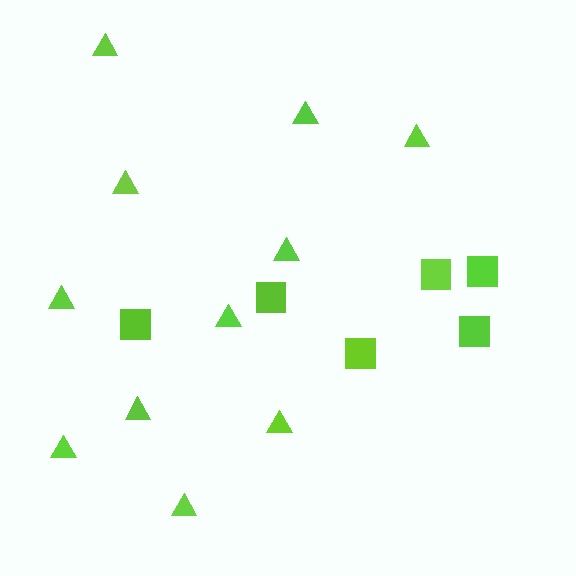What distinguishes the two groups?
There are 2 groups: one group of triangles (11) and one group of squares (6).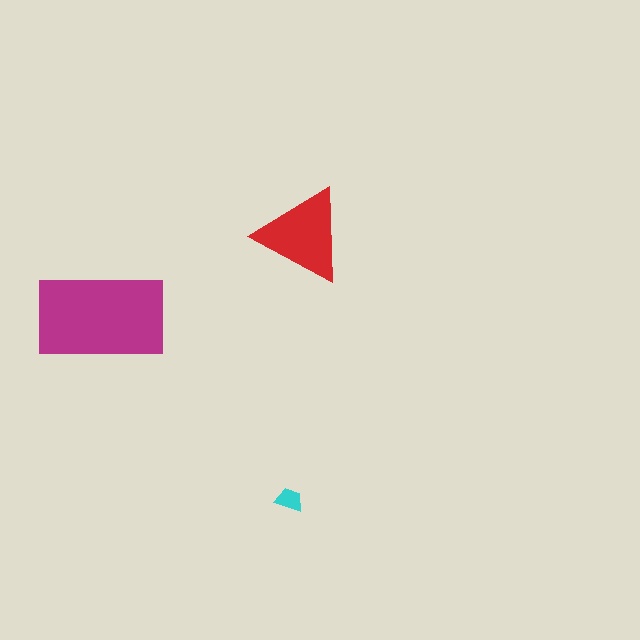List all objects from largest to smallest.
The magenta rectangle, the red triangle, the cyan trapezoid.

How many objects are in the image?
There are 3 objects in the image.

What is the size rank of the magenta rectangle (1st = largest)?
1st.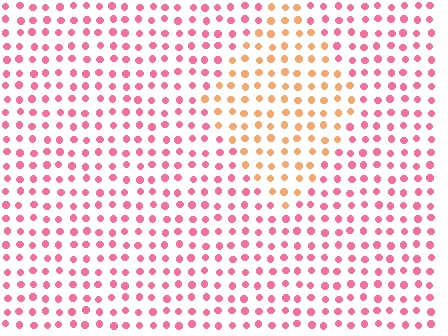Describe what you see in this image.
The image is filled with small pink elements in a uniform arrangement. A diamond-shaped region is visible where the elements are tinted to a slightly different hue, forming a subtle color boundary.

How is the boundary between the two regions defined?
The boundary is defined purely by a slight shift in hue (about 47 degrees). Spacing, size, and orientation are identical on both sides.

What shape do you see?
I see a diamond.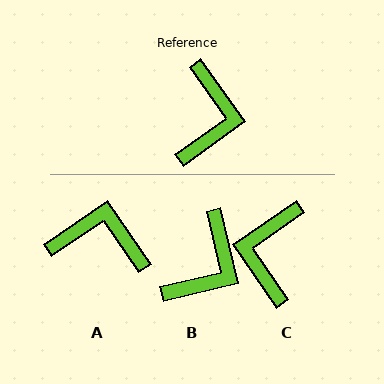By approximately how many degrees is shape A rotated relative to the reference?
Approximately 89 degrees counter-clockwise.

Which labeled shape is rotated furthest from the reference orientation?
C, about 179 degrees away.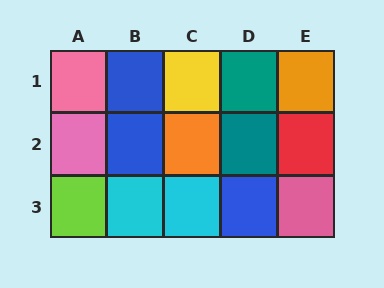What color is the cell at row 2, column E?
Red.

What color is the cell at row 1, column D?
Teal.